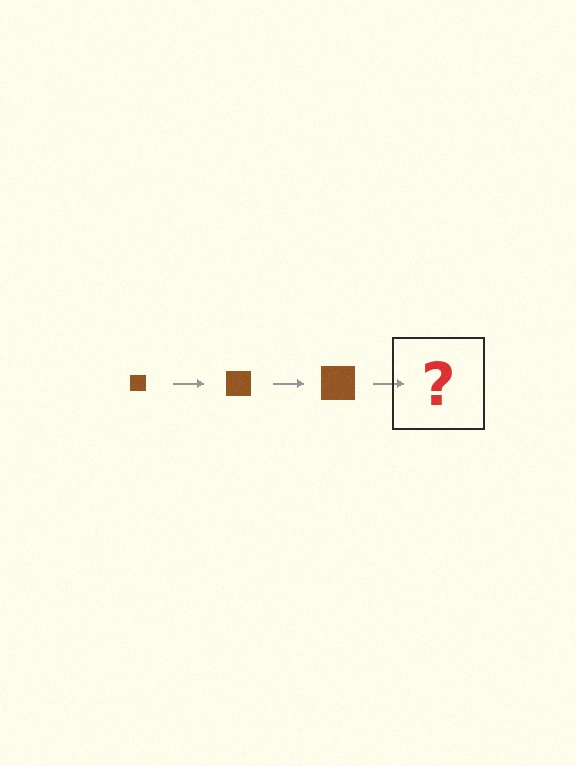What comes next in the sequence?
The next element should be a brown square, larger than the previous one.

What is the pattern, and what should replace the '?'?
The pattern is that the square gets progressively larger each step. The '?' should be a brown square, larger than the previous one.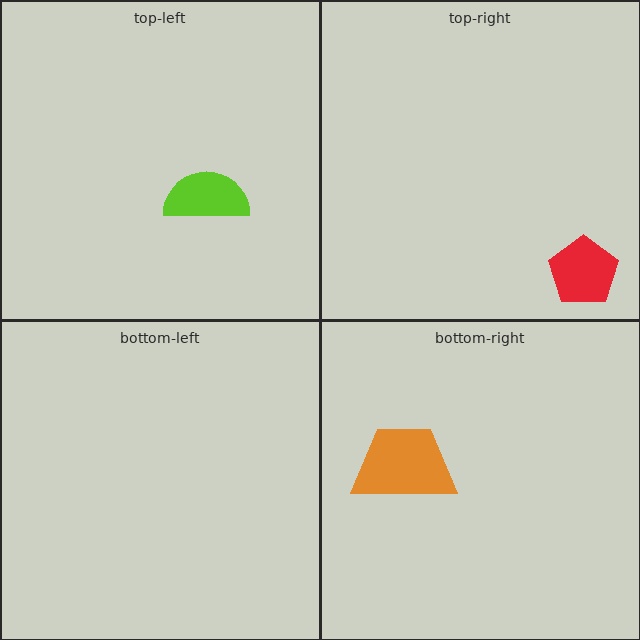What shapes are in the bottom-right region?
The orange trapezoid.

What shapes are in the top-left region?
The lime semicircle.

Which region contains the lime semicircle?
The top-left region.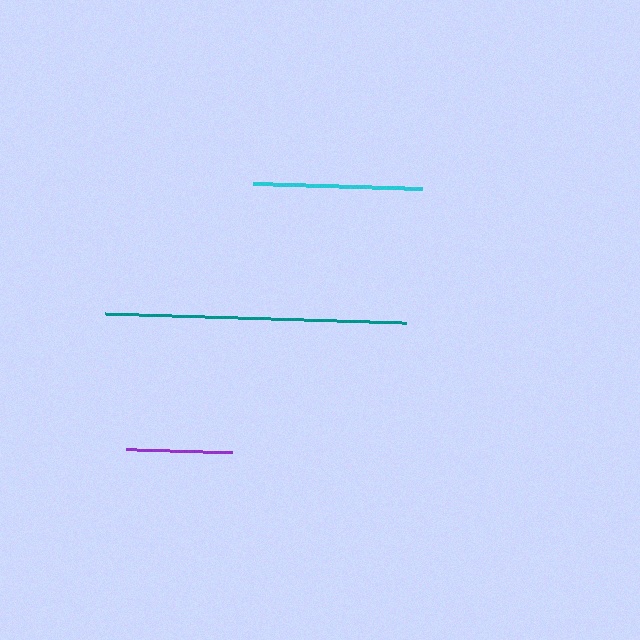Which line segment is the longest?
The teal line is the longest at approximately 301 pixels.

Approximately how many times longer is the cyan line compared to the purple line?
The cyan line is approximately 1.6 times the length of the purple line.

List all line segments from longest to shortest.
From longest to shortest: teal, cyan, purple.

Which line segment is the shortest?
The purple line is the shortest at approximately 106 pixels.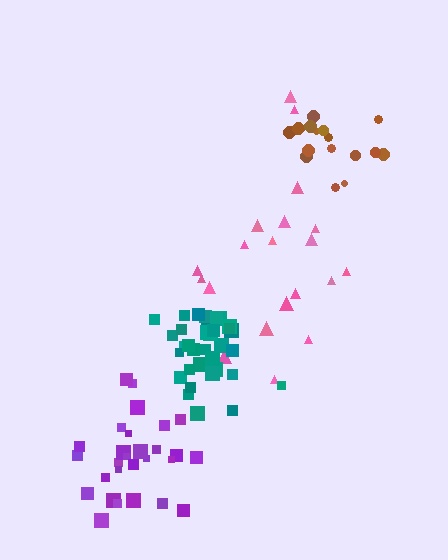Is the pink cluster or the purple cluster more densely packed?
Purple.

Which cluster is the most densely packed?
Teal.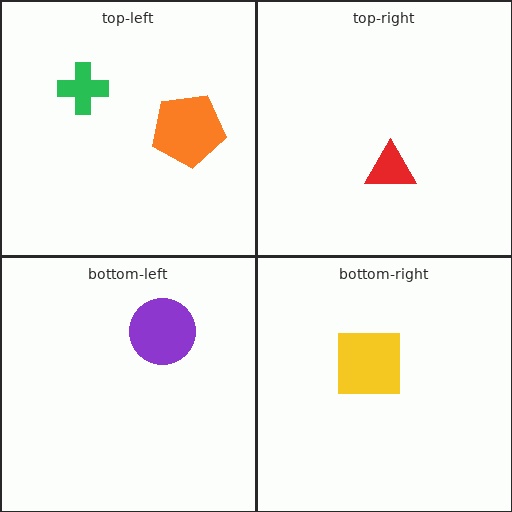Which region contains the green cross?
The top-left region.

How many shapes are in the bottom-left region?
1.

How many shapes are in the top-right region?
1.